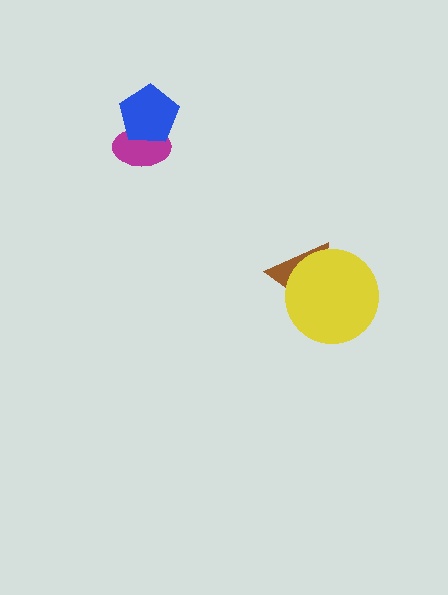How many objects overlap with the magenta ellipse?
1 object overlaps with the magenta ellipse.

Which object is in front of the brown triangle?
The yellow circle is in front of the brown triangle.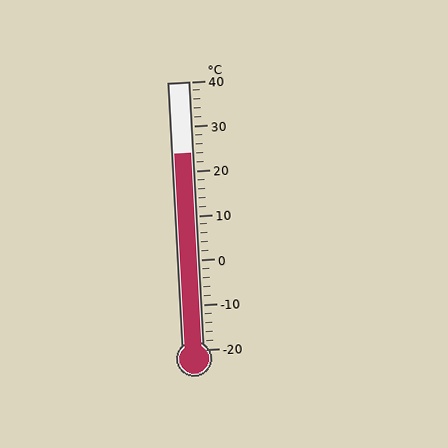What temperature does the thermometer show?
The thermometer shows approximately 24°C.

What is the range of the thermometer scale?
The thermometer scale ranges from -20°C to 40°C.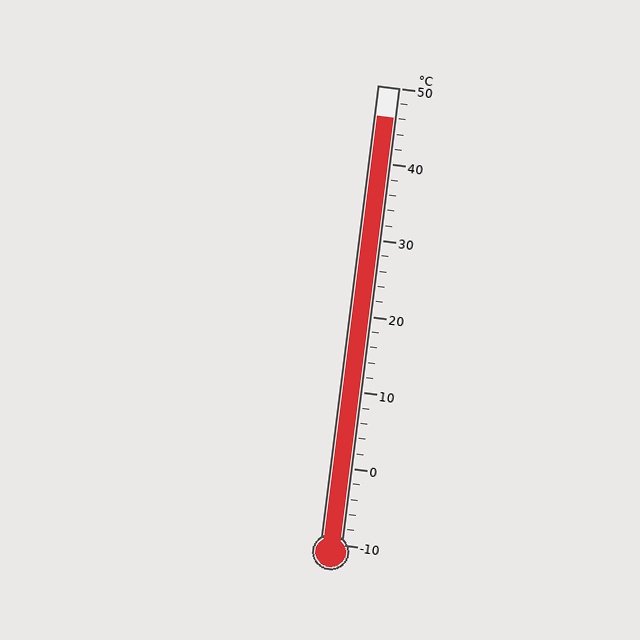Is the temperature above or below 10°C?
The temperature is above 10°C.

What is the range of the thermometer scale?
The thermometer scale ranges from -10°C to 50°C.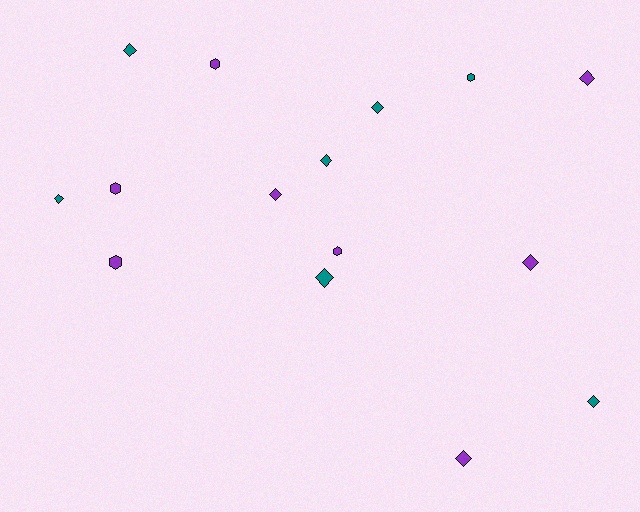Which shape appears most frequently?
Diamond, with 10 objects.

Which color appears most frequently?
Purple, with 8 objects.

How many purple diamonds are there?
There are 4 purple diamonds.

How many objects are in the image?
There are 15 objects.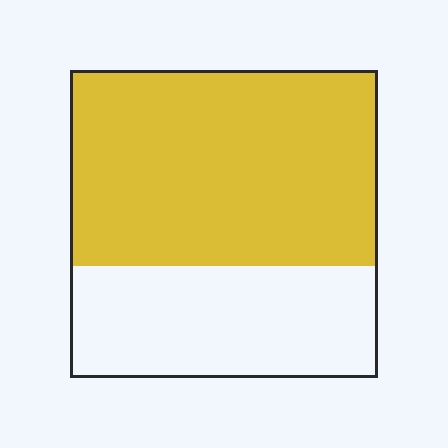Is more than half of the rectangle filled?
Yes.